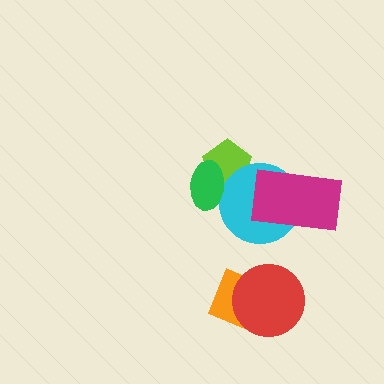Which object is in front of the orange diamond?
The red circle is in front of the orange diamond.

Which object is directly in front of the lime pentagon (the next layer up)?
The cyan circle is directly in front of the lime pentagon.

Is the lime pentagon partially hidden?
Yes, it is partially covered by another shape.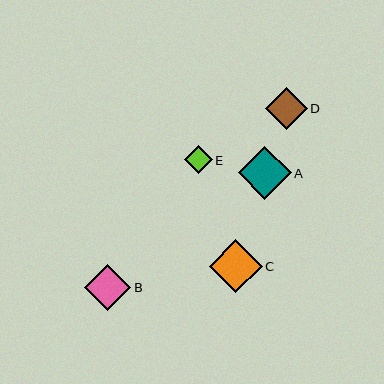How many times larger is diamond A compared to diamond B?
Diamond A is approximately 1.1 times the size of diamond B.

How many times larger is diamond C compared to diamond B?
Diamond C is approximately 1.1 times the size of diamond B.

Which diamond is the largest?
Diamond C is the largest with a size of approximately 53 pixels.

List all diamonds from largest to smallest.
From largest to smallest: C, A, B, D, E.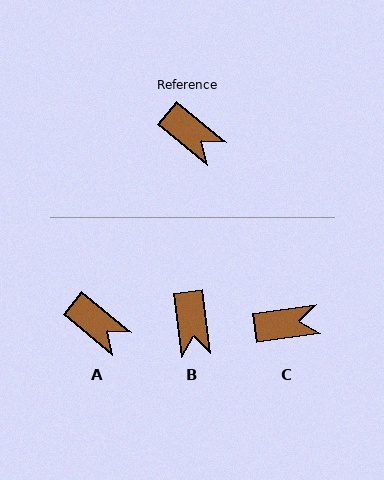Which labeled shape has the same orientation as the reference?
A.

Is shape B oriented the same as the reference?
No, it is off by about 43 degrees.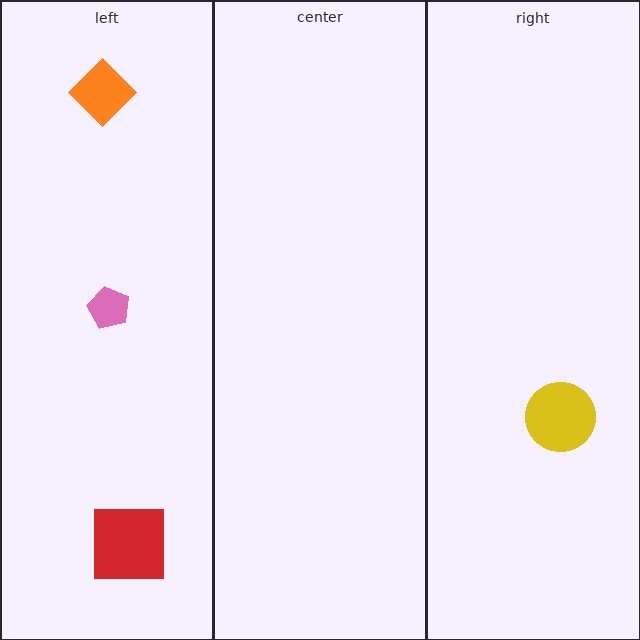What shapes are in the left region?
The red square, the orange diamond, the pink pentagon.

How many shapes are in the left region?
3.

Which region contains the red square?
The left region.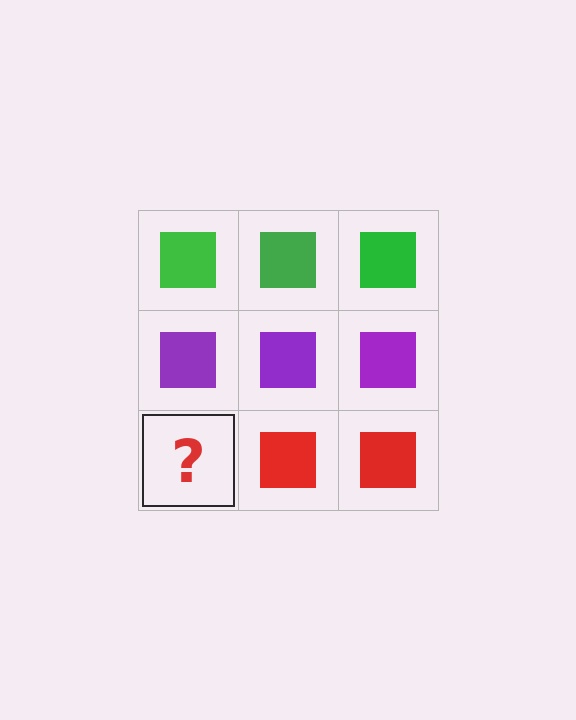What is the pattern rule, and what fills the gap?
The rule is that each row has a consistent color. The gap should be filled with a red square.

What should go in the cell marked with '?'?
The missing cell should contain a red square.